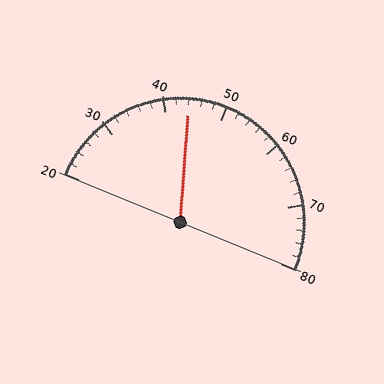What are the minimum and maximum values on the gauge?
The gauge ranges from 20 to 80.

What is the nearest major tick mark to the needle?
The nearest major tick mark is 40.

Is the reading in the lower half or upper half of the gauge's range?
The reading is in the lower half of the range (20 to 80).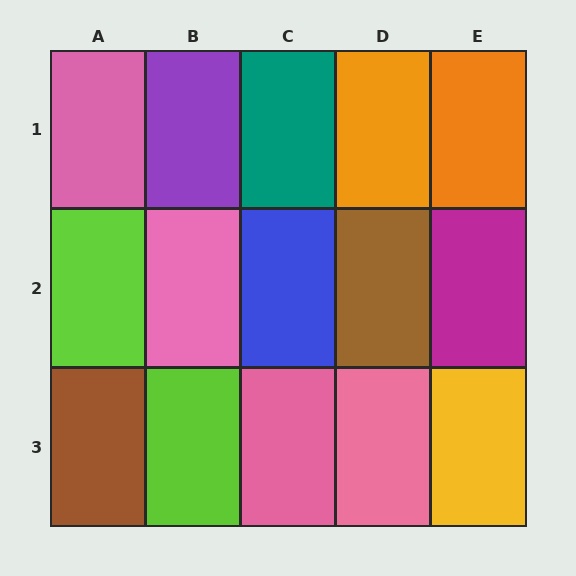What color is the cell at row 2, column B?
Pink.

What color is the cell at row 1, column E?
Orange.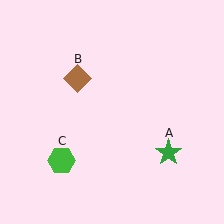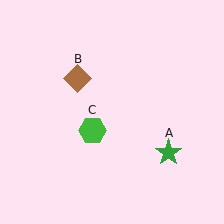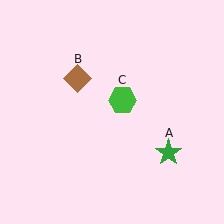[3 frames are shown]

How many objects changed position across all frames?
1 object changed position: green hexagon (object C).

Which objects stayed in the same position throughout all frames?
Green star (object A) and brown diamond (object B) remained stationary.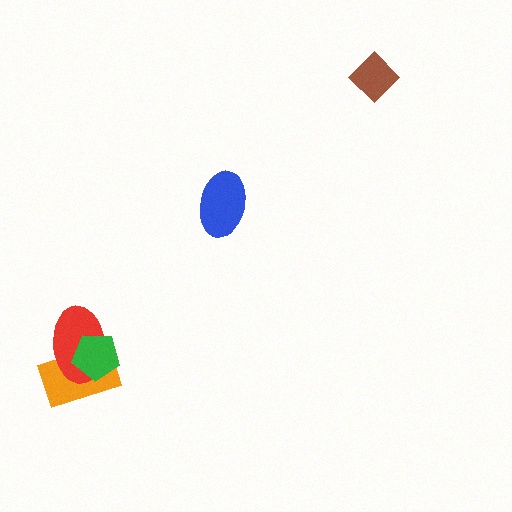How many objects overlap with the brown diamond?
0 objects overlap with the brown diamond.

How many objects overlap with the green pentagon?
2 objects overlap with the green pentagon.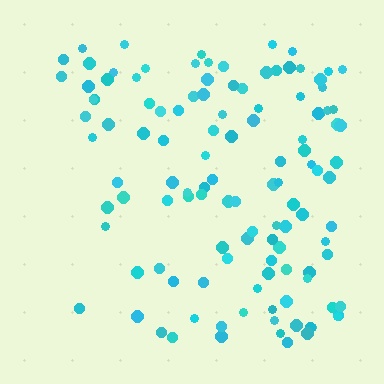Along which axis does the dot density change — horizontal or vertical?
Horizontal.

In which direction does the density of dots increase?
From left to right, with the right side densest.